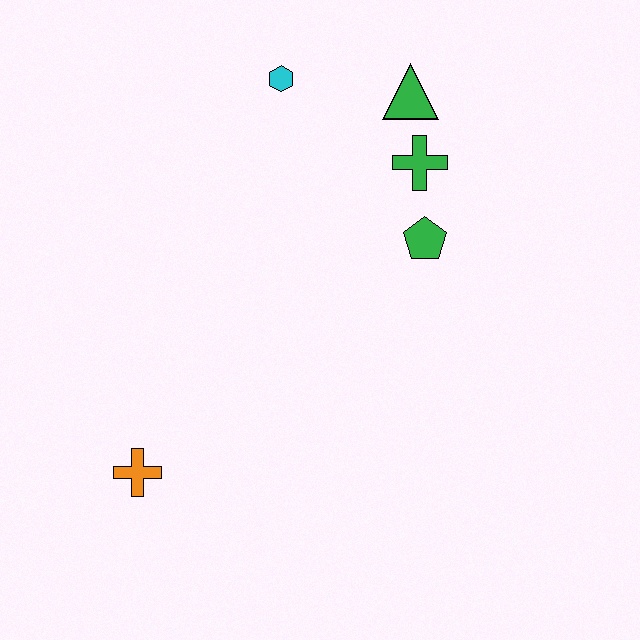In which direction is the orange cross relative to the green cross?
The orange cross is below the green cross.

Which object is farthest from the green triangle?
The orange cross is farthest from the green triangle.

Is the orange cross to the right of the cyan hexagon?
No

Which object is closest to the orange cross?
The green pentagon is closest to the orange cross.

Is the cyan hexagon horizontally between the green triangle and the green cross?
No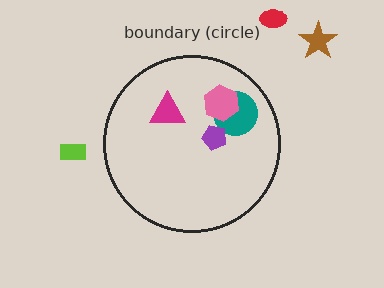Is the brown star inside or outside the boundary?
Outside.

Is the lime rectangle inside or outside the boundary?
Outside.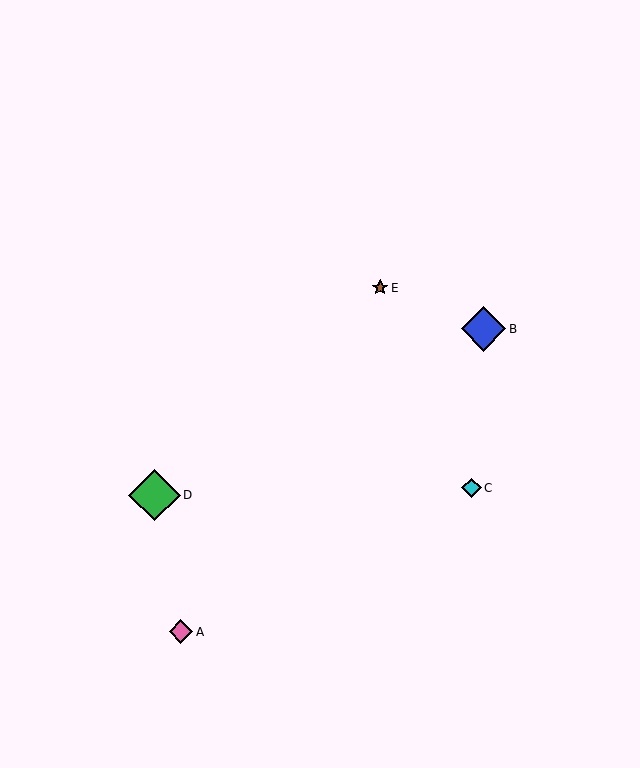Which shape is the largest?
The green diamond (labeled D) is the largest.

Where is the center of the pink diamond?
The center of the pink diamond is at (181, 632).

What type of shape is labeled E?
Shape E is a brown star.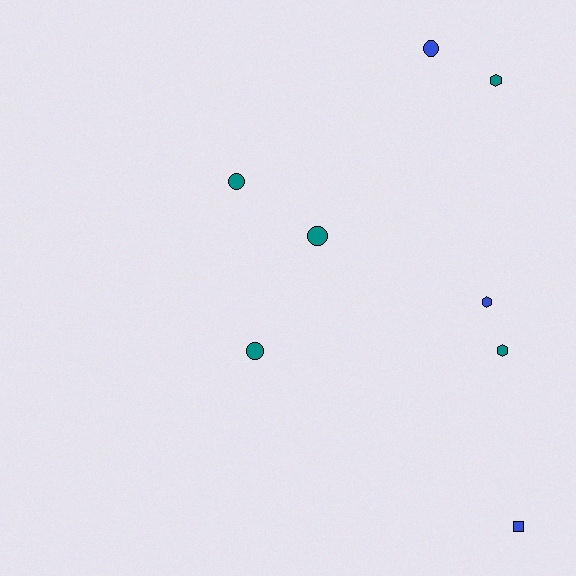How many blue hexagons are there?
There is 1 blue hexagon.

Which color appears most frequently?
Teal, with 5 objects.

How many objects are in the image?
There are 8 objects.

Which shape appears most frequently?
Circle, with 4 objects.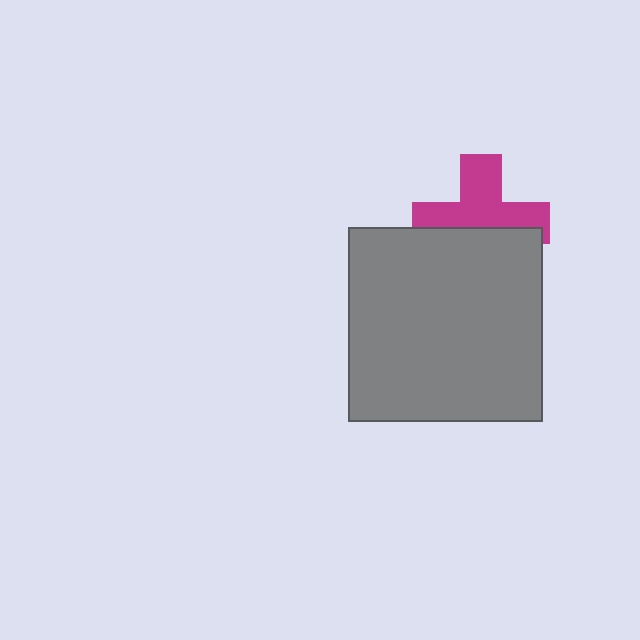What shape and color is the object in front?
The object in front is a gray square.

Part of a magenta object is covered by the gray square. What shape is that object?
It is a cross.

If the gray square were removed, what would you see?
You would see the complete magenta cross.